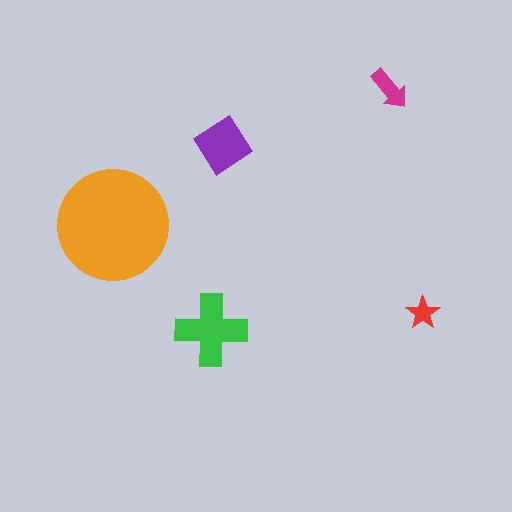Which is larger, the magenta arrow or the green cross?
The green cross.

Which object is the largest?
The orange circle.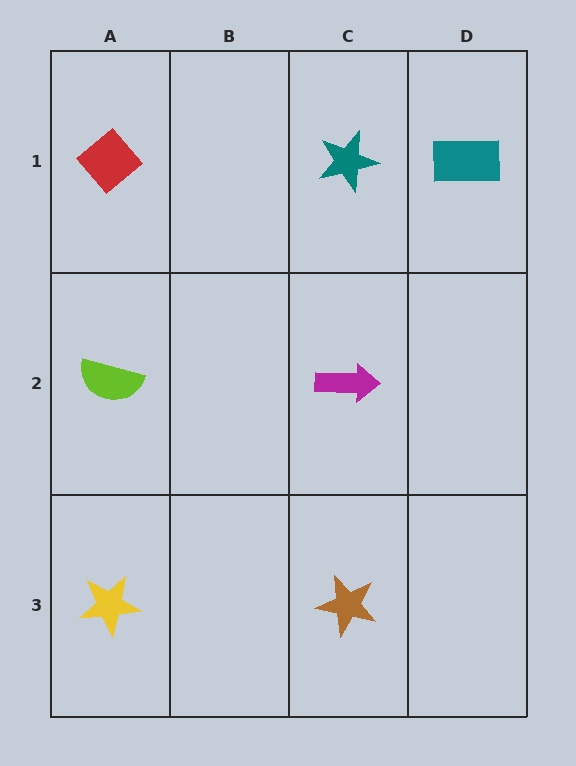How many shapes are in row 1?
3 shapes.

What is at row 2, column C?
A magenta arrow.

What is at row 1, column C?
A teal star.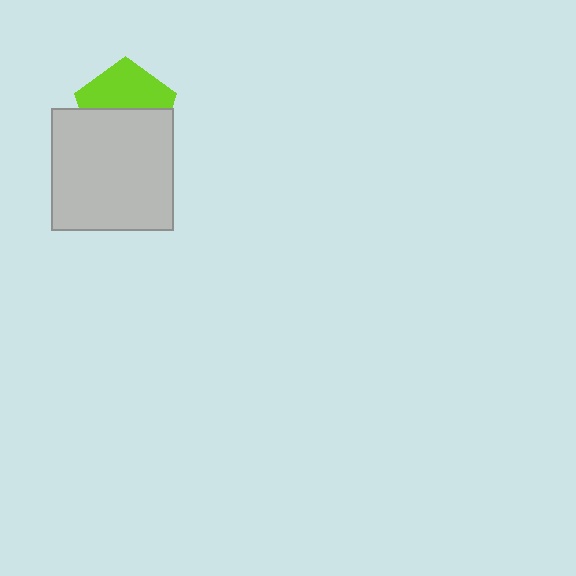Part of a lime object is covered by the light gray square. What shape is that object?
It is a pentagon.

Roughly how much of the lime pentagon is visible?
About half of it is visible (roughly 48%).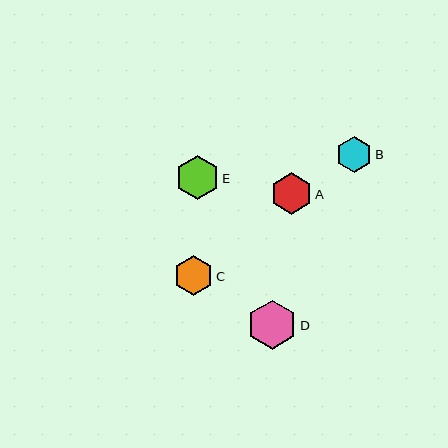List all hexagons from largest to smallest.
From largest to smallest: D, E, A, C, B.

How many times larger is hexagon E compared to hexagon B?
Hexagon E is approximately 1.2 times the size of hexagon B.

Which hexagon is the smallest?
Hexagon B is the smallest with a size of approximately 36 pixels.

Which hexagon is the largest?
Hexagon D is the largest with a size of approximately 49 pixels.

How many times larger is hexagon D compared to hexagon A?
Hexagon D is approximately 1.2 times the size of hexagon A.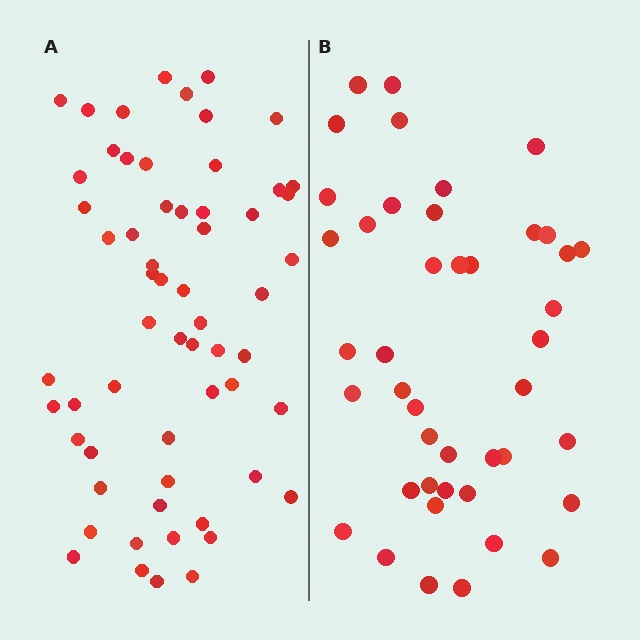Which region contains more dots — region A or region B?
Region A (the left region) has more dots.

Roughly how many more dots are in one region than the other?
Region A has approximately 15 more dots than region B.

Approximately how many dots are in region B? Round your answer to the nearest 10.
About 40 dots. (The exact count is 43, which rounds to 40.)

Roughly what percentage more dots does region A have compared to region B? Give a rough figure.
About 40% more.